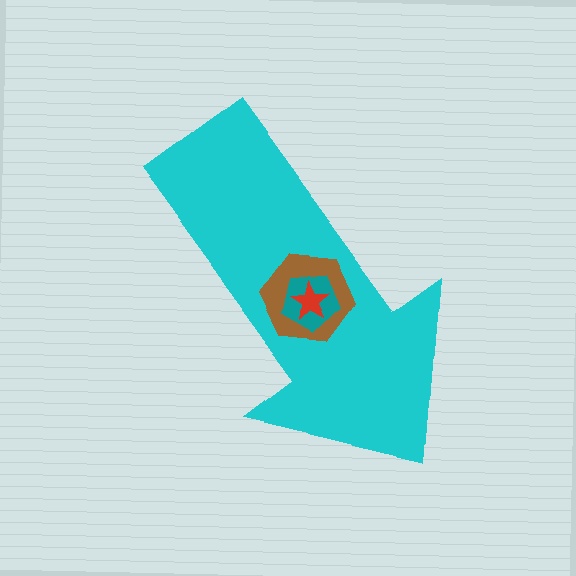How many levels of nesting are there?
4.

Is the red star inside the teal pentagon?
Yes.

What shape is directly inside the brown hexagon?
The teal pentagon.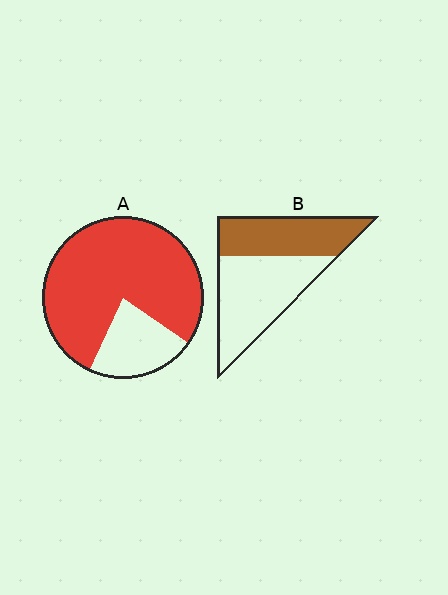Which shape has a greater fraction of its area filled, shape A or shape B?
Shape A.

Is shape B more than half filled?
No.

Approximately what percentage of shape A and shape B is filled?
A is approximately 80% and B is approximately 45%.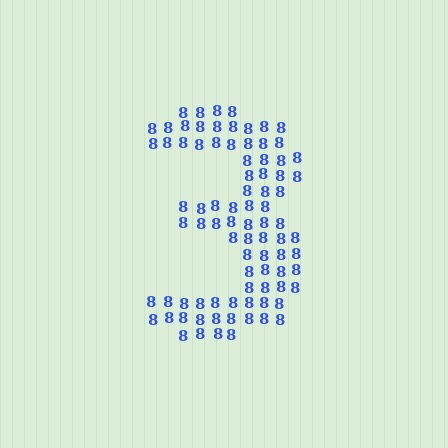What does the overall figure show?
The overall figure shows the digit 3.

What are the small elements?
The small elements are digit 8's.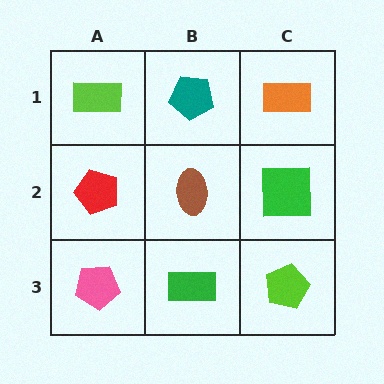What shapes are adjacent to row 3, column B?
A brown ellipse (row 2, column B), a pink pentagon (row 3, column A), a lime pentagon (row 3, column C).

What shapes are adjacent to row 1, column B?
A brown ellipse (row 2, column B), a lime rectangle (row 1, column A), an orange rectangle (row 1, column C).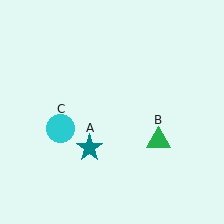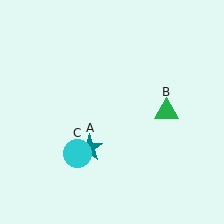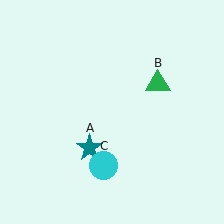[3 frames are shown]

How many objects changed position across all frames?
2 objects changed position: green triangle (object B), cyan circle (object C).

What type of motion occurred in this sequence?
The green triangle (object B), cyan circle (object C) rotated counterclockwise around the center of the scene.